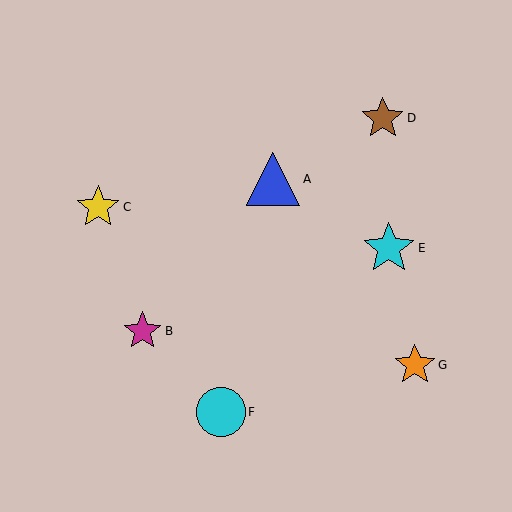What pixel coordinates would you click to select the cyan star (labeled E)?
Click at (389, 248) to select the cyan star E.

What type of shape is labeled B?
Shape B is a magenta star.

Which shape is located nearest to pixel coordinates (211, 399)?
The cyan circle (labeled F) at (221, 412) is nearest to that location.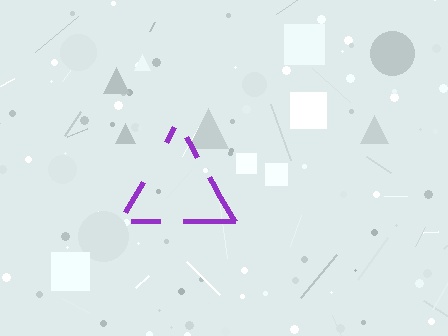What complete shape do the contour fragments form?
The contour fragments form a triangle.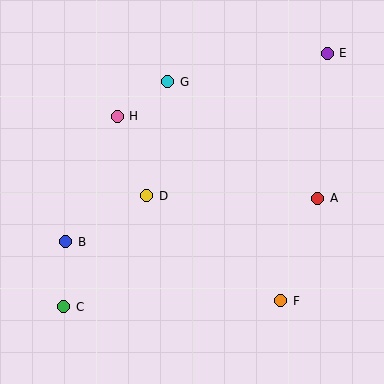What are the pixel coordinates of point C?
Point C is at (64, 307).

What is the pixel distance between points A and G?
The distance between A and G is 190 pixels.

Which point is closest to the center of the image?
Point D at (147, 196) is closest to the center.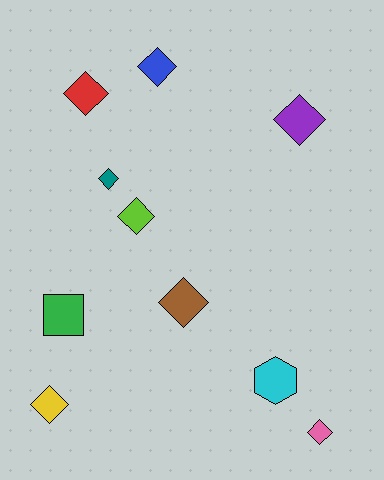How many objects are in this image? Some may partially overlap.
There are 10 objects.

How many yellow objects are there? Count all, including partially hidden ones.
There is 1 yellow object.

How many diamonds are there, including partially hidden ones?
There are 8 diamonds.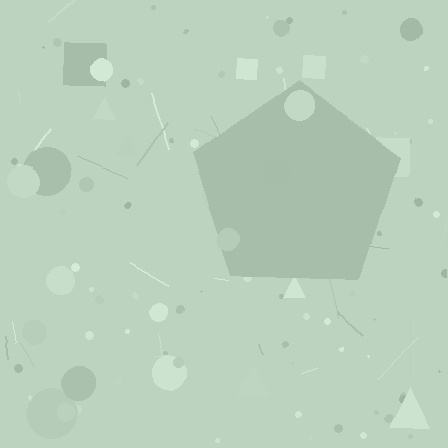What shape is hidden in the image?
A pentagon is hidden in the image.